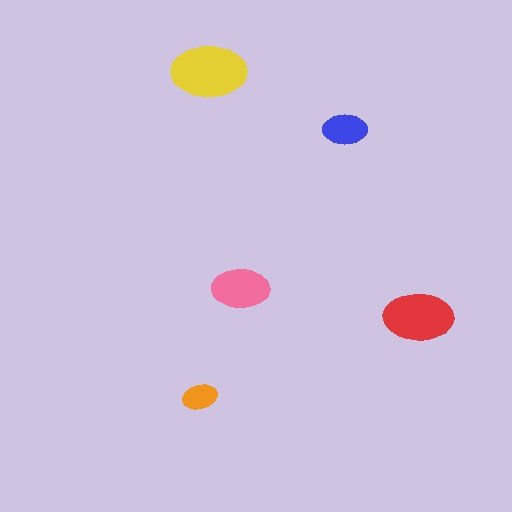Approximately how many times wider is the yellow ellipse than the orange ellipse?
About 2 times wider.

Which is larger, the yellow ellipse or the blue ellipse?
The yellow one.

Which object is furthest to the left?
The orange ellipse is leftmost.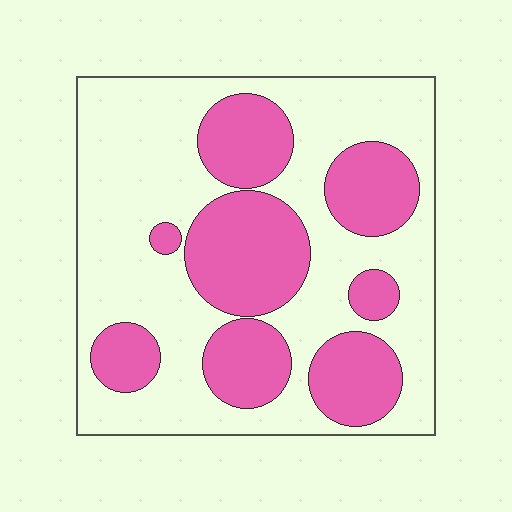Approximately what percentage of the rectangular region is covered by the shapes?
Approximately 35%.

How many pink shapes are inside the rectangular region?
8.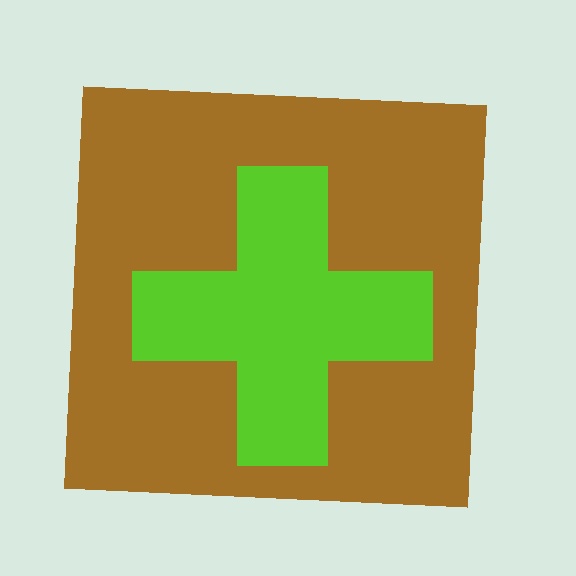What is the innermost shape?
The lime cross.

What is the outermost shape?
The brown square.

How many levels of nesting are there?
2.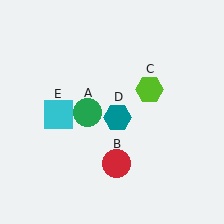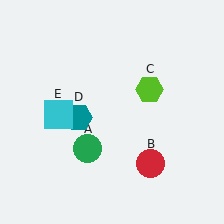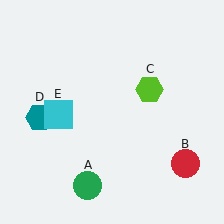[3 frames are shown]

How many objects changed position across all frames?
3 objects changed position: green circle (object A), red circle (object B), teal hexagon (object D).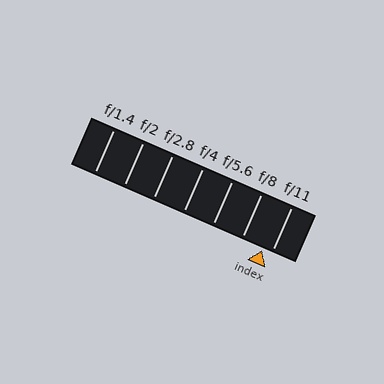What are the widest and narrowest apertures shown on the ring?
The widest aperture shown is f/1.4 and the narrowest is f/11.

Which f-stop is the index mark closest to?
The index mark is closest to f/11.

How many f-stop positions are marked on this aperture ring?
There are 7 f-stop positions marked.